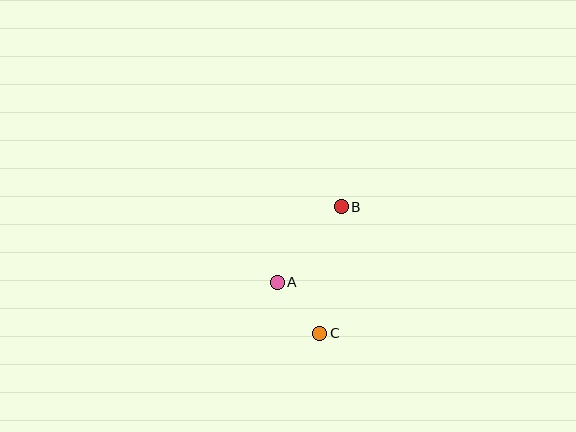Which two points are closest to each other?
Points A and C are closest to each other.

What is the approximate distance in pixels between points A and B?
The distance between A and B is approximately 98 pixels.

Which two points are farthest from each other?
Points B and C are farthest from each other.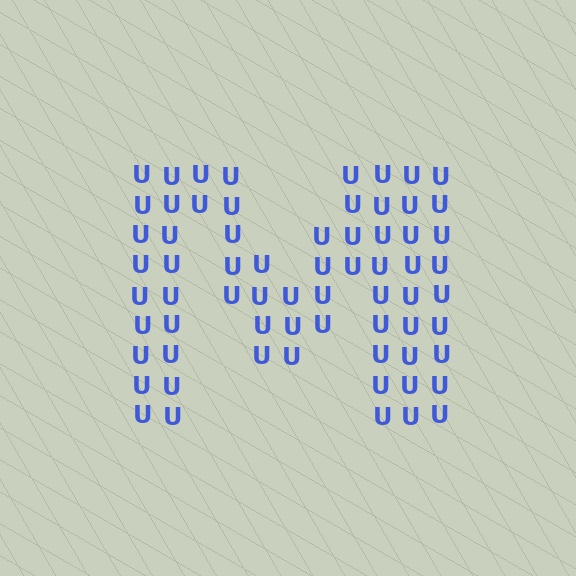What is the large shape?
The large shape is the letter M.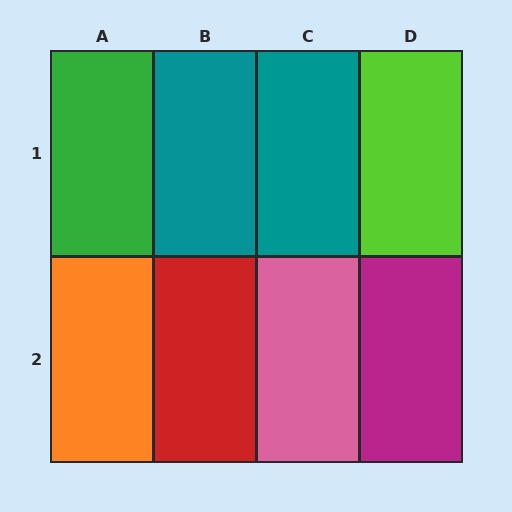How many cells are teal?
2 cells are teal.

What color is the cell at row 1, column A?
Green.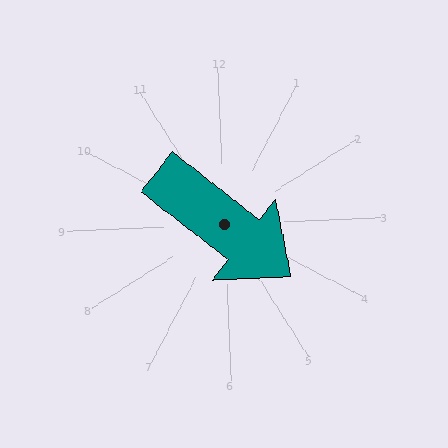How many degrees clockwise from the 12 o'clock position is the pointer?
Approximately 130 degrees.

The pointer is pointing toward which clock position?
Roughly 4 o'clock.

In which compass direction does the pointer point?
Southeast.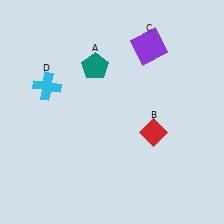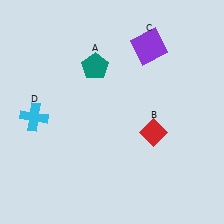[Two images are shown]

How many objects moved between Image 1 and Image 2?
1 object moved between the two images.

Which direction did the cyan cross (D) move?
The cyan cross (D) moved down.